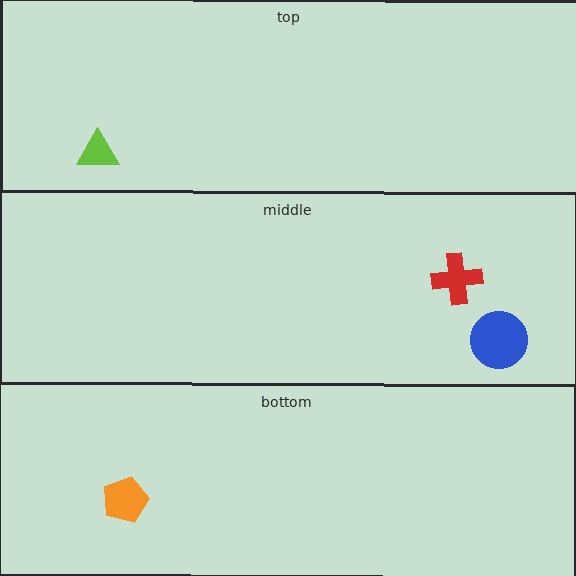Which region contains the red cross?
The middle region.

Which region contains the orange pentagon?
The bottom region.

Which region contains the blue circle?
The middle region.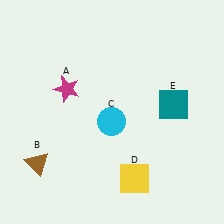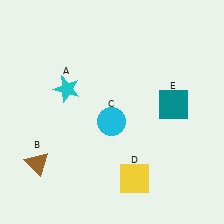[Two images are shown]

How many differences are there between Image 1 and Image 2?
There is 1 difference between the two images.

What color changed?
The star (A) changed from magenta in Image 1 to cyan in Image 2.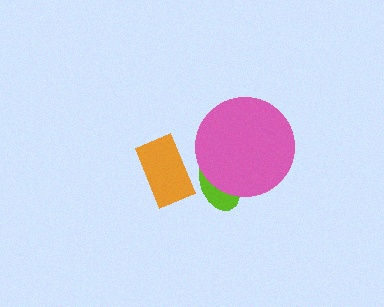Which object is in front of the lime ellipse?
The pink circle is in front of the lime ellipse.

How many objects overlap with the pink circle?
1 object overlaps with the pink circle.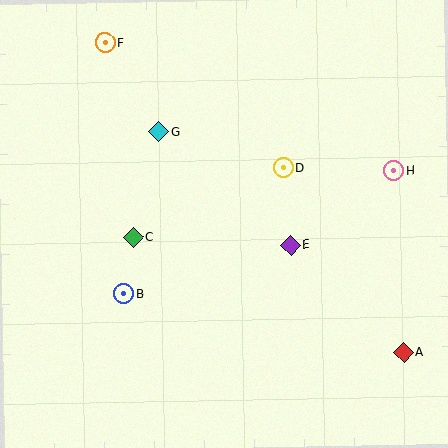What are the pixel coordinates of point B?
Point B is at (124, 294).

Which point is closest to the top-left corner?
Point F is closest to the top-left corner.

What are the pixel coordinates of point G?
Point G is at (159, 132).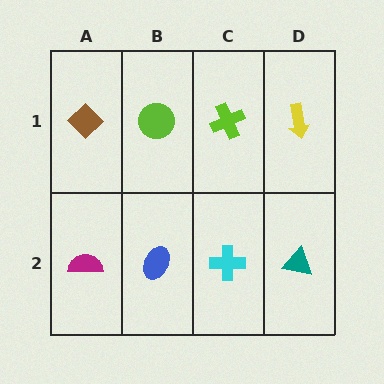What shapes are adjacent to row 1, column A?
A magenta semicircle (row 2, column A), a lime circle (row 1, column B).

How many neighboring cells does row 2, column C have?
3.